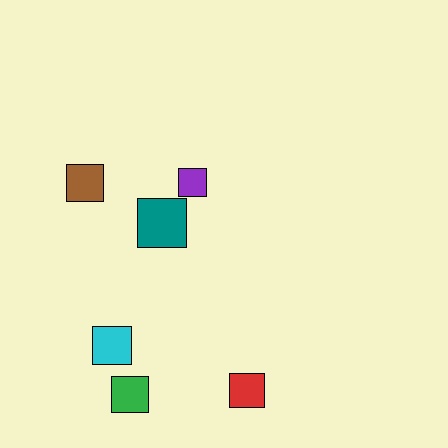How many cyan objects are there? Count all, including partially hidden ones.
There is 1 cyan object.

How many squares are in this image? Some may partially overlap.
There are 6 squares.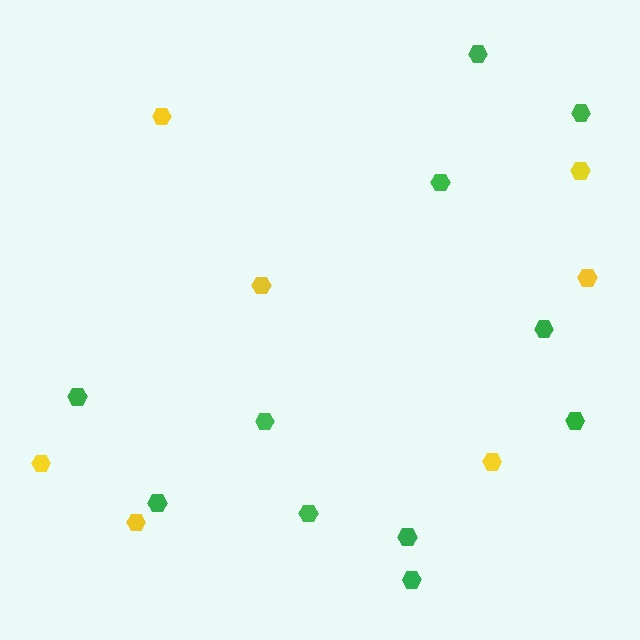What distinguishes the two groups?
There are 2 groups: one group of green hexagons (11) and one group of yellow hexagons (7).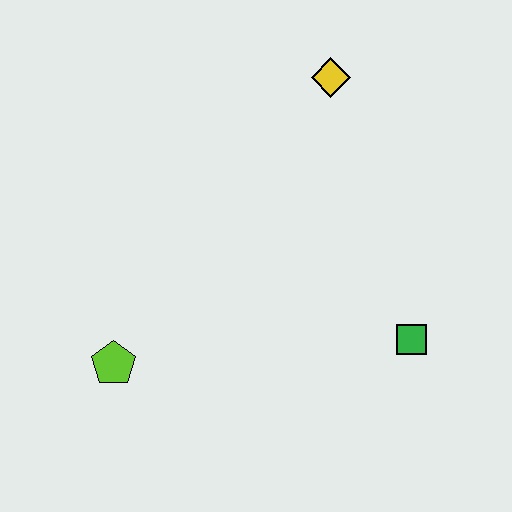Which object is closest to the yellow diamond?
The green square is closest to the yellow diamond.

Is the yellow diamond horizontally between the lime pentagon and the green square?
Yes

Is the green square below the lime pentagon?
No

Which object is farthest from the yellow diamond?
The lime pentagon is farthest from the yellow diamond.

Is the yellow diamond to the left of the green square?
Yes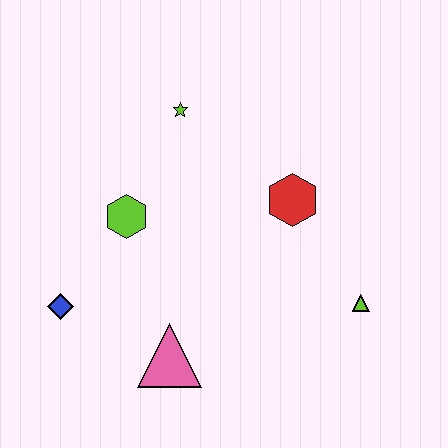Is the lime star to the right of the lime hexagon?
Yes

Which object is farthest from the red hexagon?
The blue diamond is farthest from the red hexagon.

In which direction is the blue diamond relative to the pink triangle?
The blue diamond is to the left of the pink triangle.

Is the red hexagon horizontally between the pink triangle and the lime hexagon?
No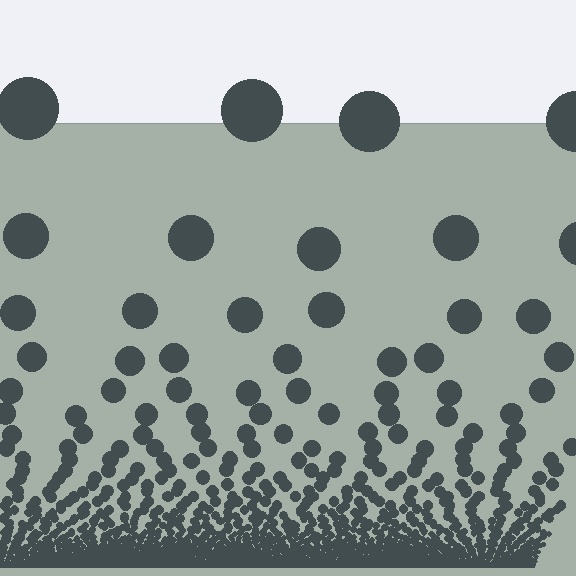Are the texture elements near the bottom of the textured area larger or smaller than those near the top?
Smaller. The gradient is inverted — elements near the bottom are smaller and denser.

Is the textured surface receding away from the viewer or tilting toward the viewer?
The surface appears to tilt toward the viewer. Texture elements get larger and sparser toward the top.